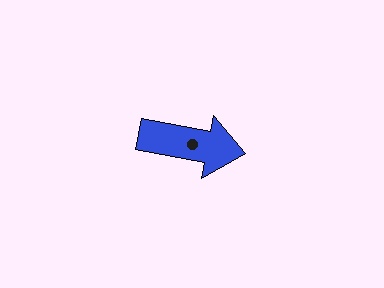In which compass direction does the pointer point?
East.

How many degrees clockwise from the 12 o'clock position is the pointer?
Approximately 101 degrees.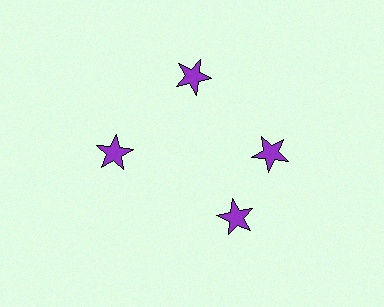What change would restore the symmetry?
The symmetry would be restored by rotating it back into even spacing with its neighbors so that all 4 stars sit at equal angles and equal distance from the center.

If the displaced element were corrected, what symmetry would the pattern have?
It would have 4-fold rotational symmetry — the pattern would map onto itself every 90 degrees.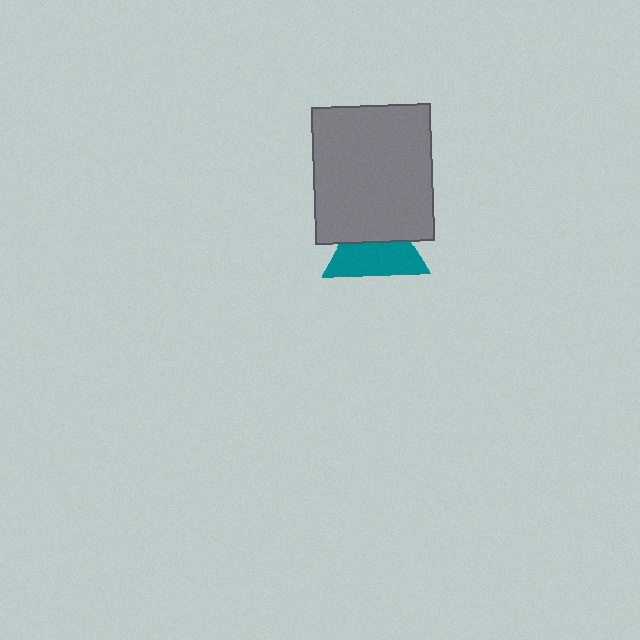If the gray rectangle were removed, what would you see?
You would see the complete teal triangle.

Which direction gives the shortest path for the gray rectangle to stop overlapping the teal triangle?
Moving up gives the shortest separation.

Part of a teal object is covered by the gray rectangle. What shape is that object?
It is a triangle.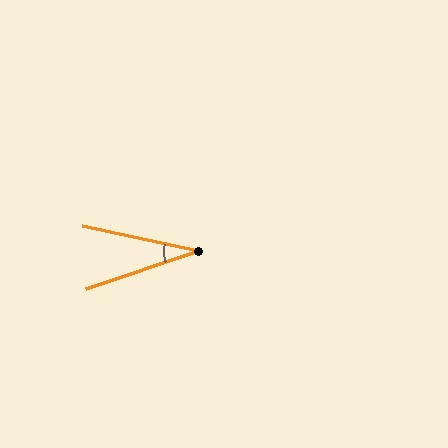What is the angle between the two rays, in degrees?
Approximately 31 degrees.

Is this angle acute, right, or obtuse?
It is acute.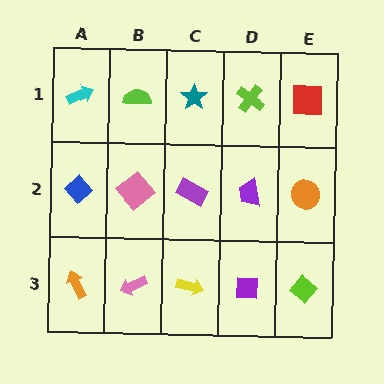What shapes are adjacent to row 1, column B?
A pink diamond (row 2, column B), a cyan arrow (row 1, column A), a teal star (row 1, column C).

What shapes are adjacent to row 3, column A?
A blue diamond (row 2, column A), a pink arrow (row 3, column B).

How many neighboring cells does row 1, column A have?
2.